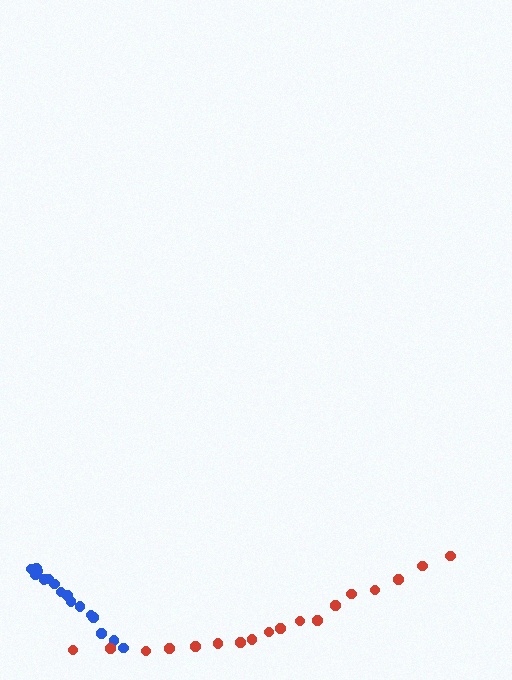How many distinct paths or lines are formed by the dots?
There are 2 distinct paths.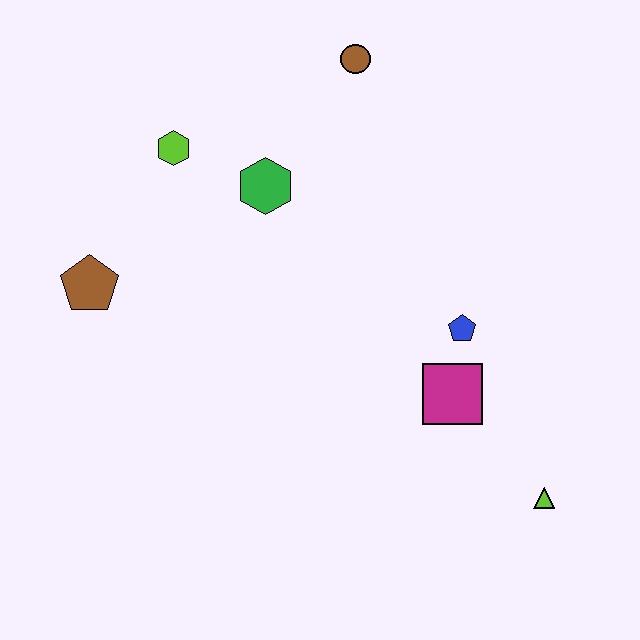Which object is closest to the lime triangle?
The magenta square is closest to the lime triangle.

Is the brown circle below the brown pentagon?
No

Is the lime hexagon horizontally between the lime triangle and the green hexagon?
No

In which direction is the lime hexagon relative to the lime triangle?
The lime hexagon is to the left of the lime triangle.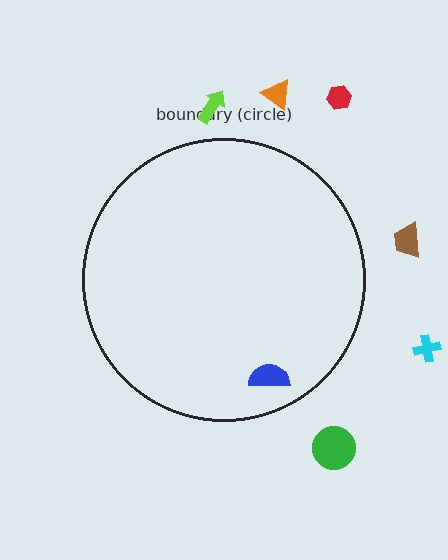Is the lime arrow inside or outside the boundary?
Outside.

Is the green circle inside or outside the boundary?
Outside.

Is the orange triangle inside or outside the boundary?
Outside.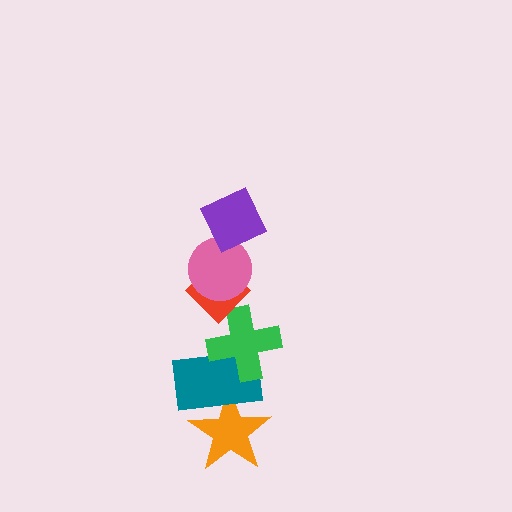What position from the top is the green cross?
The green cross is 4th from the top.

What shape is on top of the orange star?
The teal rectangle is on top of the orange star.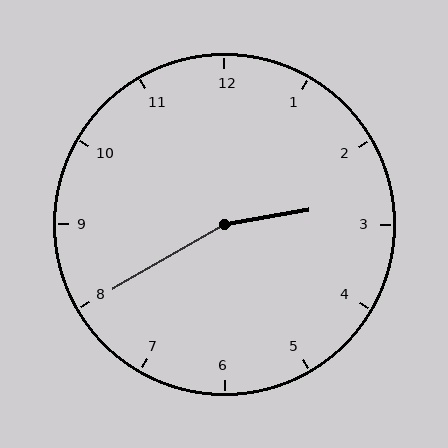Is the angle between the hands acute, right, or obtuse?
It is obtuse.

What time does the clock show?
2:40.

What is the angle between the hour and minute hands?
Approximately 160 degrees.